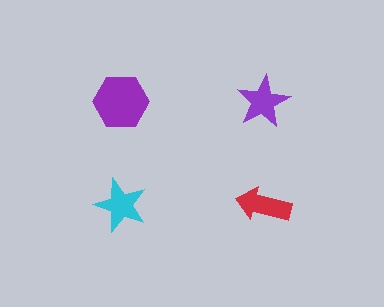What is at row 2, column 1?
A cyan star.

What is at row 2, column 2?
A red arrow.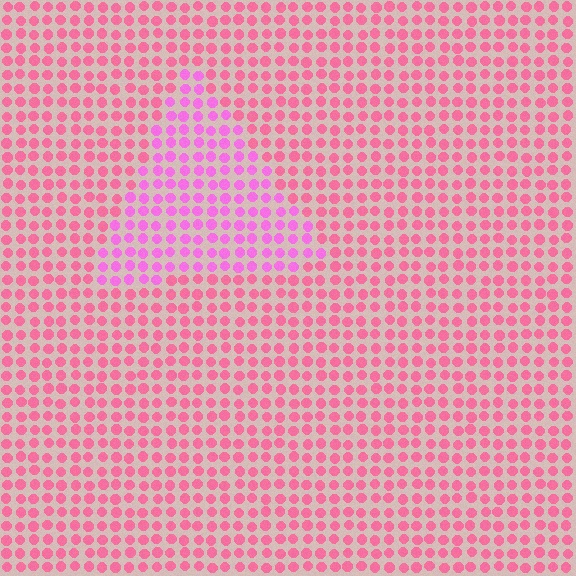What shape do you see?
I see a triangle.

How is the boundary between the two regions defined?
The boundary is defined purely by a slight shift in hue (about 31 degrees). Spacing, size, and orientation are identical on both sides.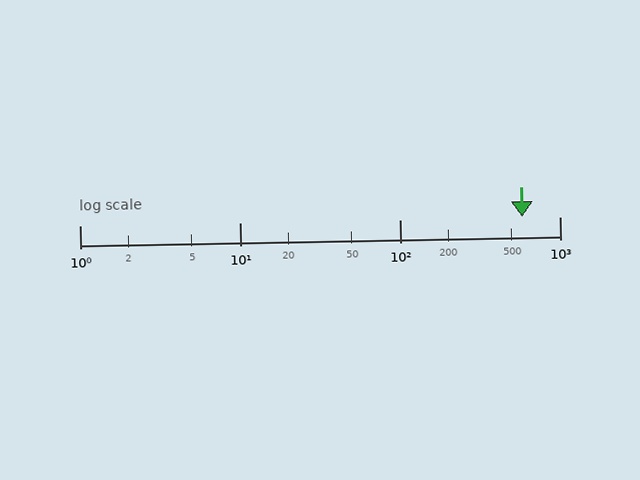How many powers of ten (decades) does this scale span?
The scale spans 3 decades, from 1 to 1000.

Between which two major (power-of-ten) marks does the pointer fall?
The pointer is between 100 and 1000.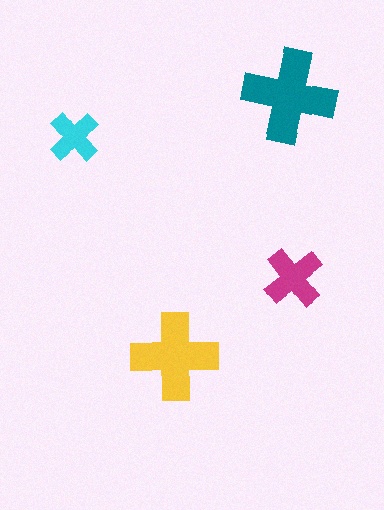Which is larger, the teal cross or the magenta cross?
The teal one.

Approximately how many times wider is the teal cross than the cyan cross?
About 2 times wider.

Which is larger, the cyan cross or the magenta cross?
The magenta one.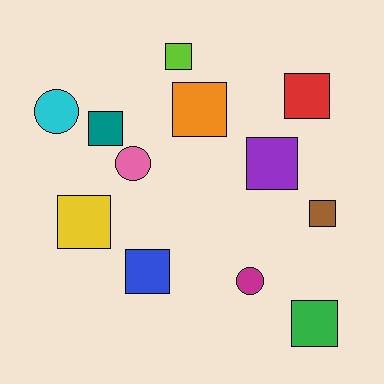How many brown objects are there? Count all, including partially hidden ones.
There is 1 brown object.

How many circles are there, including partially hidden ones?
There are 3 circles.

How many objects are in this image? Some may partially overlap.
There are 12 objects.